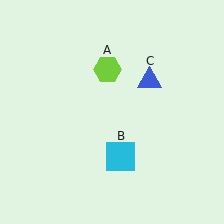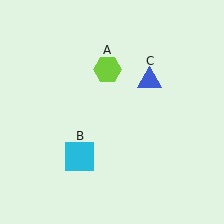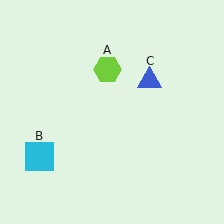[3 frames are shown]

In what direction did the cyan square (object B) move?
The cyan square (object B) moved left.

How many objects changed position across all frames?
1 object changed position: cyan square (object B).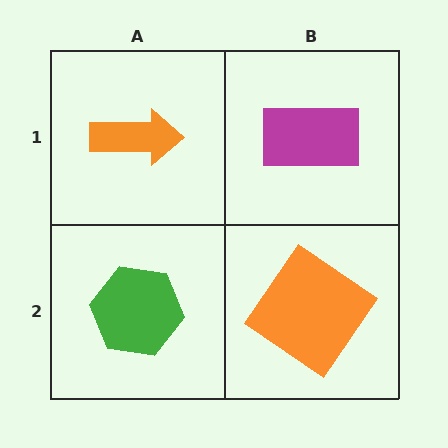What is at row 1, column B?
A magenta rectangle.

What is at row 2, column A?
A green hexagon.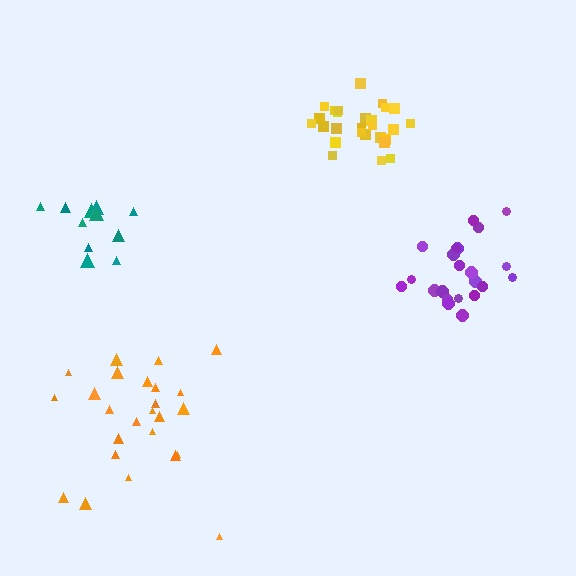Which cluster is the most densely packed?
Yellow.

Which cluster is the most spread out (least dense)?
Orange.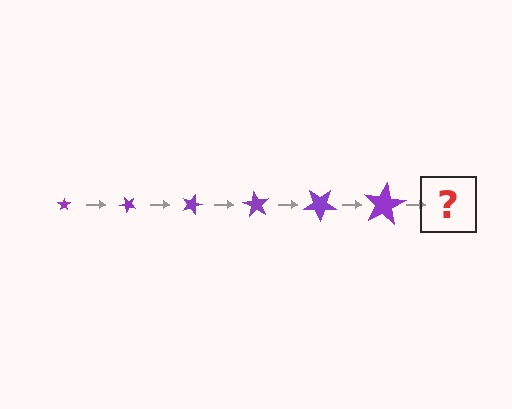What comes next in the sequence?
The next element should be a star, larger than the previous one and rotated 270 degrees from the start.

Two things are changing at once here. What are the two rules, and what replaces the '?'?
The two rules are that the star grows larger each step and it rotates 45 degrees each step. The '?' should be a star, larger than the previous one and rotated 270 degrees from the start.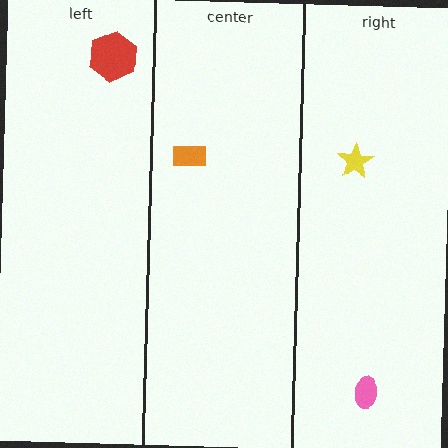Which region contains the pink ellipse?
The right region.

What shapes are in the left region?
The red hexagon.